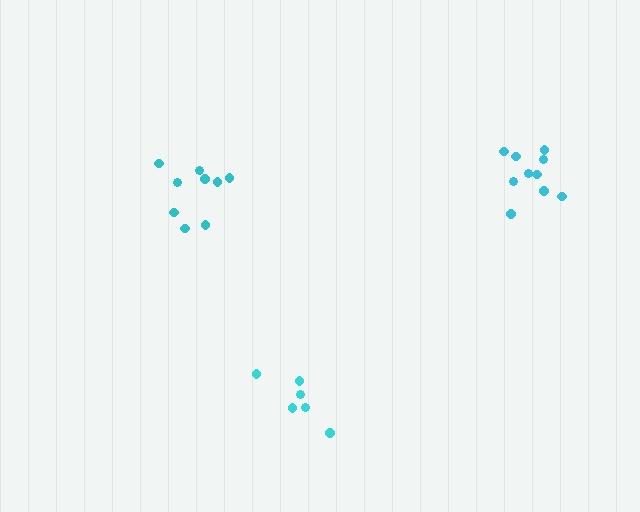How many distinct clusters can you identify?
There are 3 distinct clusters.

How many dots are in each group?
Group 1: 10 dots, Group 2: 6 dots, Group 3: 9 dots (25 total).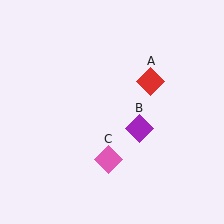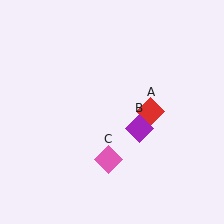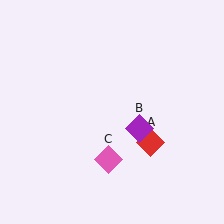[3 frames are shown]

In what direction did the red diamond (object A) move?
The red diamond (object A) moved down.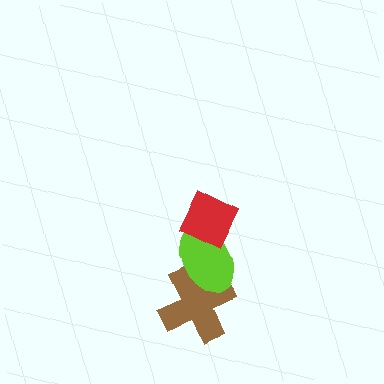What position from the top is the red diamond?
The red diamond is 1st from the top.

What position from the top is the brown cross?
The brown cross is 3rd from the top.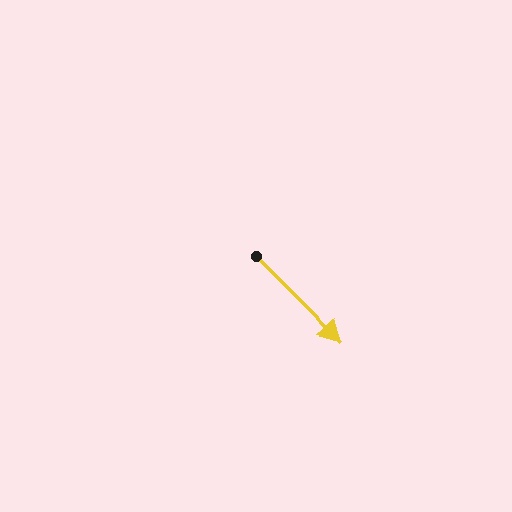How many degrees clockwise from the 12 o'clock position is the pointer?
Approximately 135 degrees.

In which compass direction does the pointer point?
Southeast.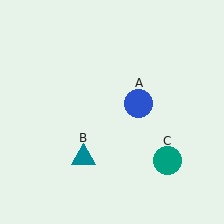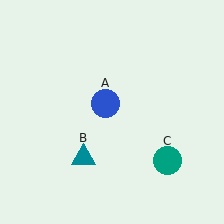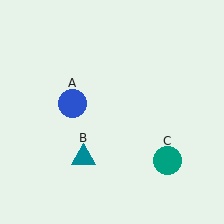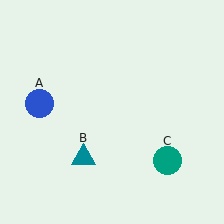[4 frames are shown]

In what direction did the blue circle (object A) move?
The blue circle (object A) moved left.